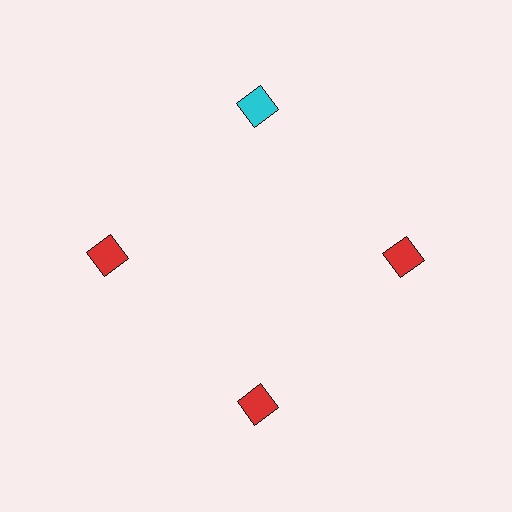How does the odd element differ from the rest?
It has a different color: cyan instead of red.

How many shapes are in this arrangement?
There are 4 shapes arranged in a ring pattern.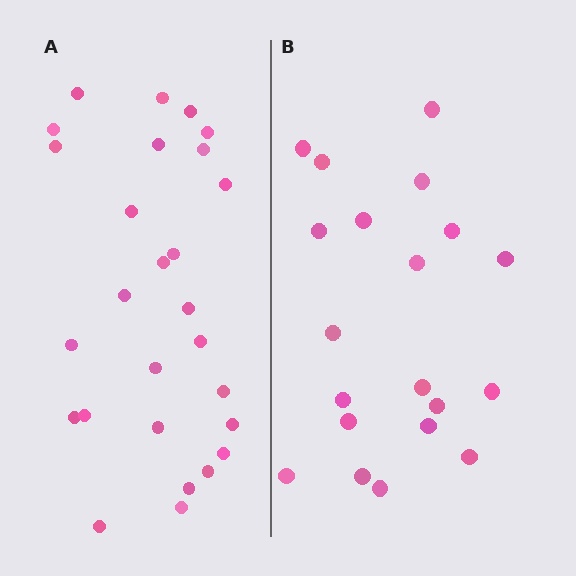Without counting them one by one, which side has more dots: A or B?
Region A (the left region) has more dots.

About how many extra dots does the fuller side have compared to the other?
Region A has roughly 8 or so more dots than region B.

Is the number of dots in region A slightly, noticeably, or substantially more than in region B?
Region A has noticeably more, but not dramatically so. The ratio is roughly 1.4 to 1.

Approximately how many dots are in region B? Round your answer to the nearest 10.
About 20 dots.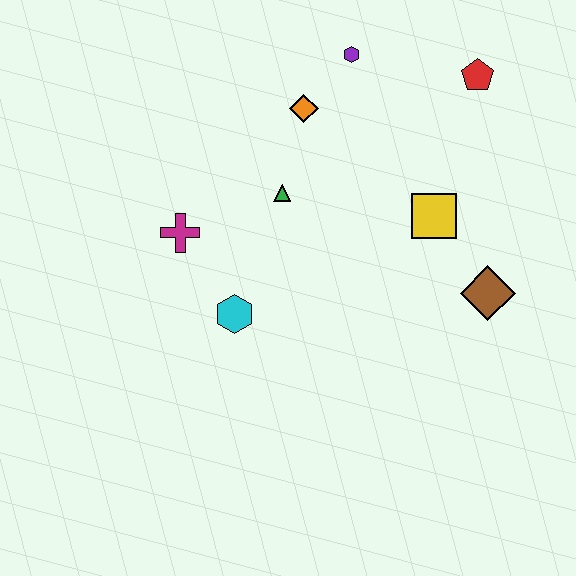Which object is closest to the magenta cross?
The cyan hexagon is closest to the magenta cross.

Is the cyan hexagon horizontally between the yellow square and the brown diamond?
No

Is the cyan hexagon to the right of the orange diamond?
No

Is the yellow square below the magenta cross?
No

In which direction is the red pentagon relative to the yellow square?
The red pentagon is above the yellow square.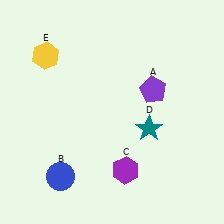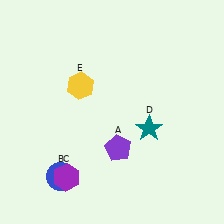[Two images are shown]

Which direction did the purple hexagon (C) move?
The purple hexagon (C) moved left.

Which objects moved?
The objects that moved are: the purple pentagon (A), the purple hexagon (C), the yellow hexagon (E).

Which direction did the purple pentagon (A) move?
The purple pentagon (A) moved down.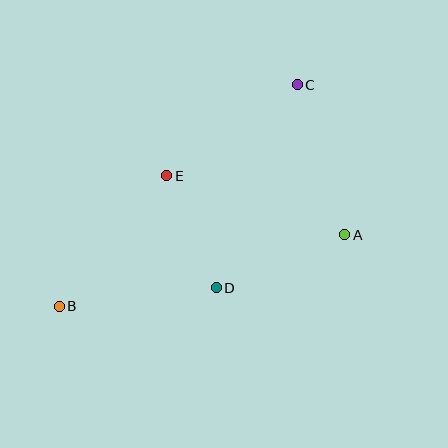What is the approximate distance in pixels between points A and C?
The distance between A and C is approximately 157 pixels.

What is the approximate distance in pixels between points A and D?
The distance between A and D is approximately 139 pixels.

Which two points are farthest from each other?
Points B and C are farthest from each other.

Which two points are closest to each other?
Points D and E are closest to each other.